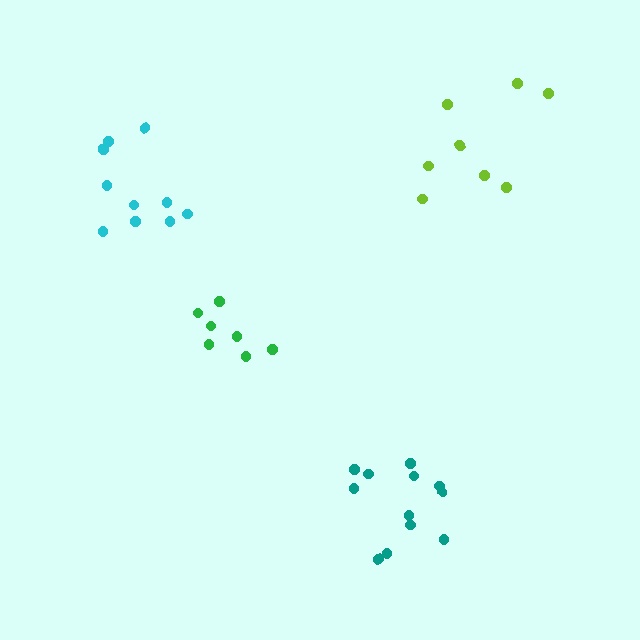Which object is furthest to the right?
The lime cluster is rightmost.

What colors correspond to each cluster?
The clusters are colored: green, cyan, teal, lime.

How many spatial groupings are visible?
There are 4 spatial groupings.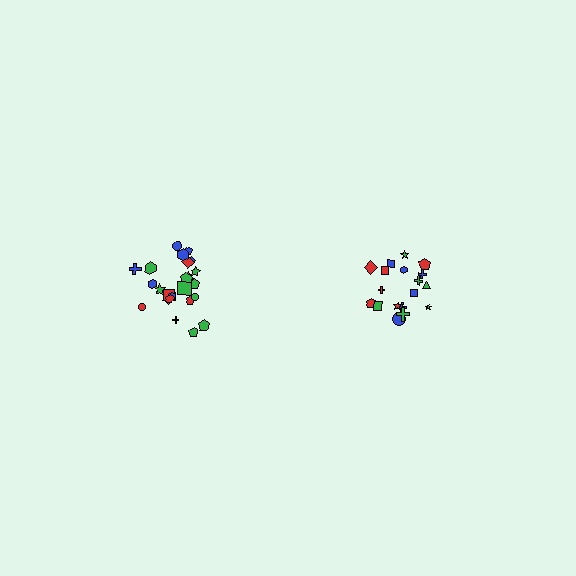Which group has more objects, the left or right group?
The left group.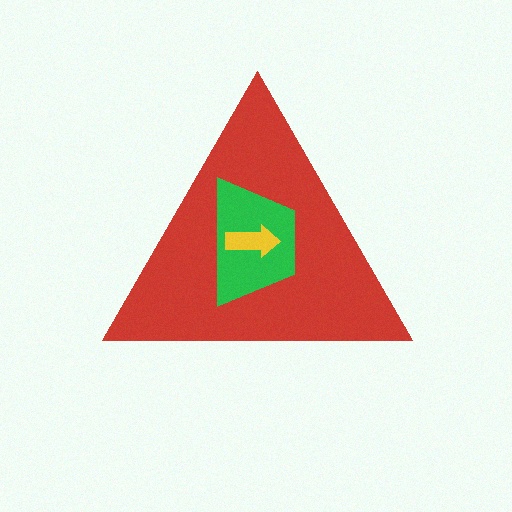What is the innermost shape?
The yellow arrow.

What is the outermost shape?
The red triangle.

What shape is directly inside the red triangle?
The green trapezoid.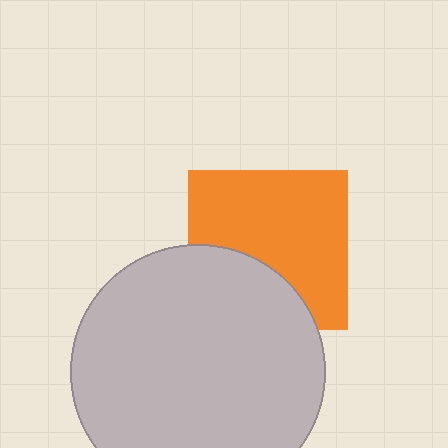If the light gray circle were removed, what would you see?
You would see the complete orange square.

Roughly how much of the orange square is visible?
Most of it is visible (roughly 67%).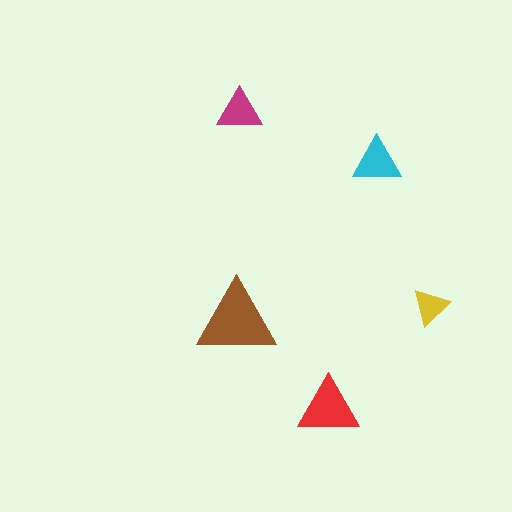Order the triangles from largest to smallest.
the brown one, the red one, the cyan one, the magenta one, the yellow one.